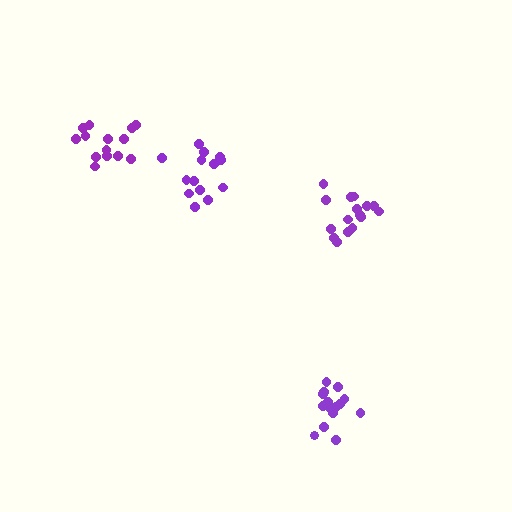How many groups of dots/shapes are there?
There are 4 groups.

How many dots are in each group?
Group 1: 16 dots, Group 2: 14 dots, Group 3: 15 dots, Group 4: 14 dots (59 total).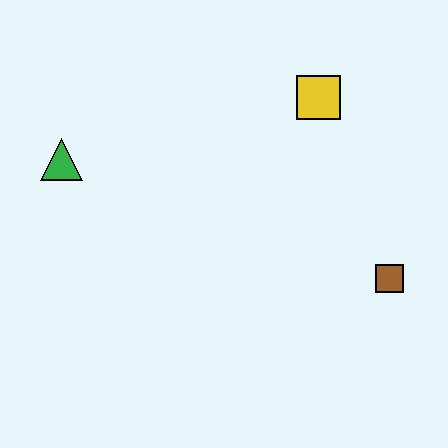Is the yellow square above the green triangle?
Yes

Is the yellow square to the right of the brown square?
No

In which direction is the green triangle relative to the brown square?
The green triangle is to the left of the brown square.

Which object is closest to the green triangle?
The yellow square is closest to the green triangle.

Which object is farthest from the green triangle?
The brown square is farthest from the green triangle.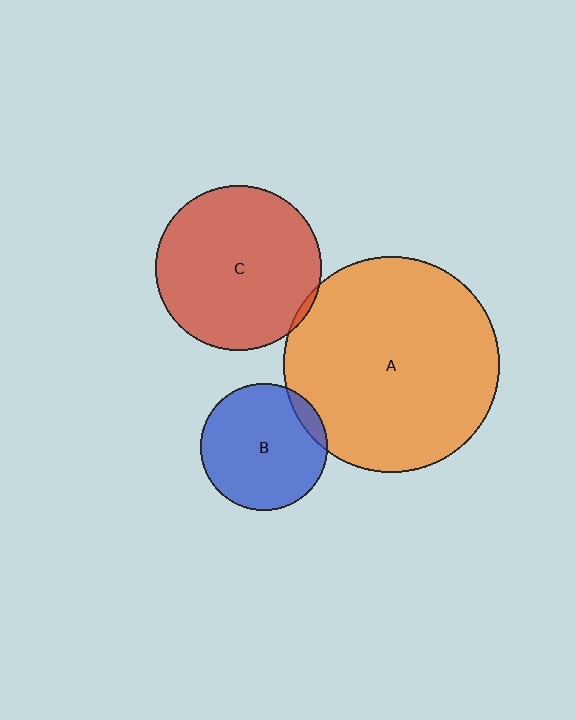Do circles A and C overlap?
Yes.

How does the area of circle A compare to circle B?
Approximately 2.9 times.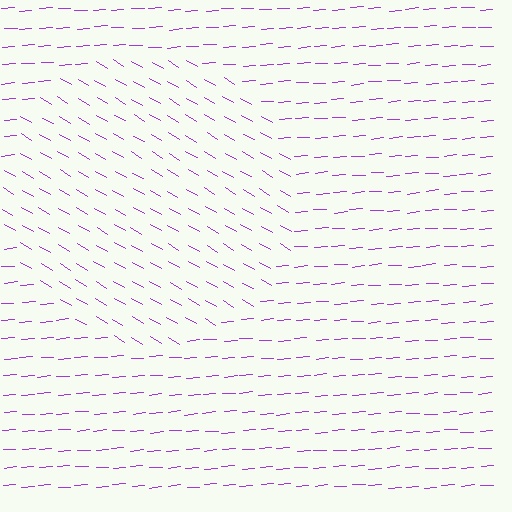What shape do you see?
I see a circle.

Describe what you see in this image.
The image is filled with small purple line segments. A circle region in the image has lines oriented differently from the surrounding lines, creating a visible texture boundary.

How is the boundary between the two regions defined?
The boundary is defined purely by a change in line orientation (approximately 35 degrees difference). All lines are the same color and thickness.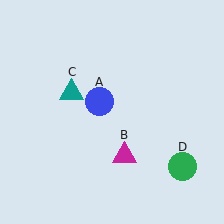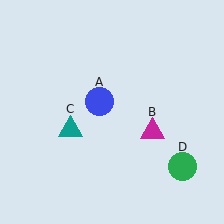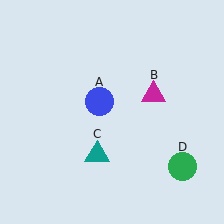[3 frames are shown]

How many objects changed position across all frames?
2 objects changed position: magenta triangle (object B), teal triangle (object C).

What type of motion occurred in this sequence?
The magenta triangle (object B), teal triangle (object C) rotated counterclockwise around the center of the scene.